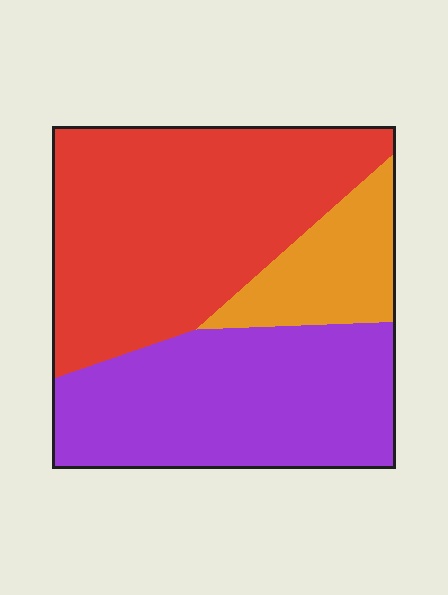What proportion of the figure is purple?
Purple covers around 40% of the figure.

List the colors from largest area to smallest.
From largest to smallest: red, purple, orange.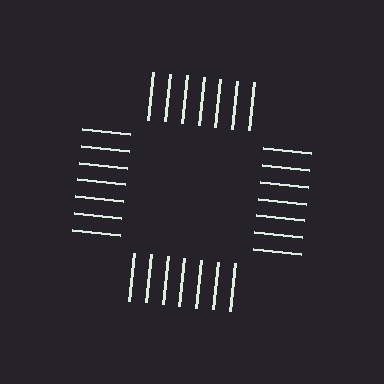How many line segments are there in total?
28 — 7 along each of the 4 edges.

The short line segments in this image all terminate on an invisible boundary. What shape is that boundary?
An illusory square — the line segments terminate on its edges but no continuous stroke is drawn.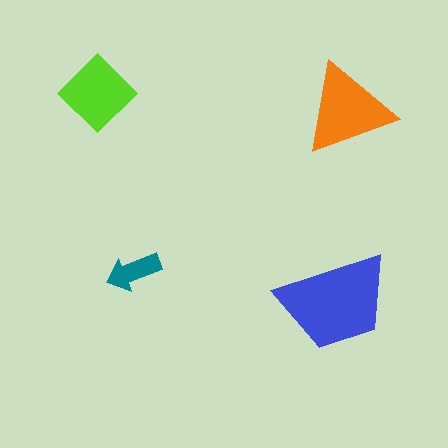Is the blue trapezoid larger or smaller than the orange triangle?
Larger.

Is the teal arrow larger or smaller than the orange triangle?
Smaller.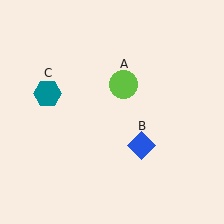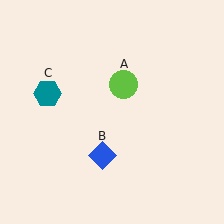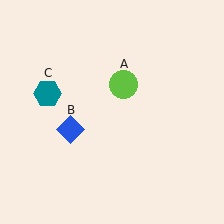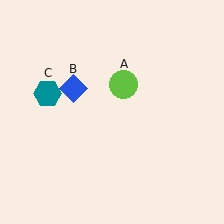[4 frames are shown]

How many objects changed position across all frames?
1 object changed position: blue diamond (object B).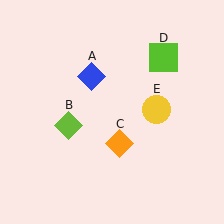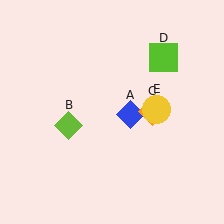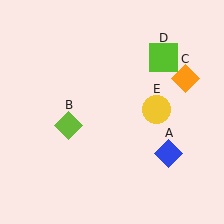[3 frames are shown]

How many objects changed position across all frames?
2 objects changed position: blue diamond (object A), orange diamond (object C).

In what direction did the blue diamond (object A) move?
The blue diamond (object A) moved down and to the right.